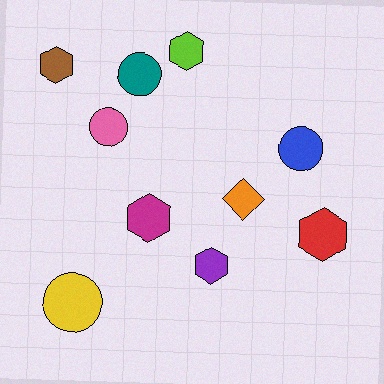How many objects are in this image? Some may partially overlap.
There are 10 objects.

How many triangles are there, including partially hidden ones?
There are no triangles.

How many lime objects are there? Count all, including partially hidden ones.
There is 1 lime object.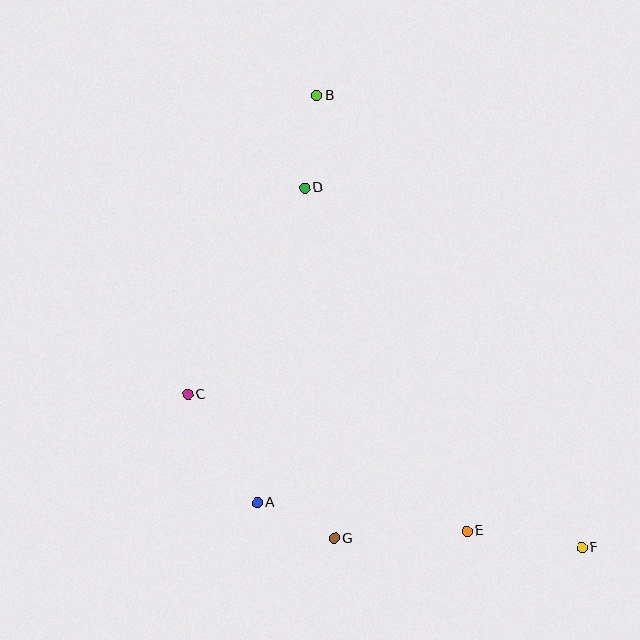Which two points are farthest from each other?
Points B and F are farthest from each other.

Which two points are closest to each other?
Points A and G are closest to each other.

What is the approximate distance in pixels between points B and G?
The distance between B and G is approximately 443 pixels.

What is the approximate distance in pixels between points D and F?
The distance between D and F is approximately 454 pixels.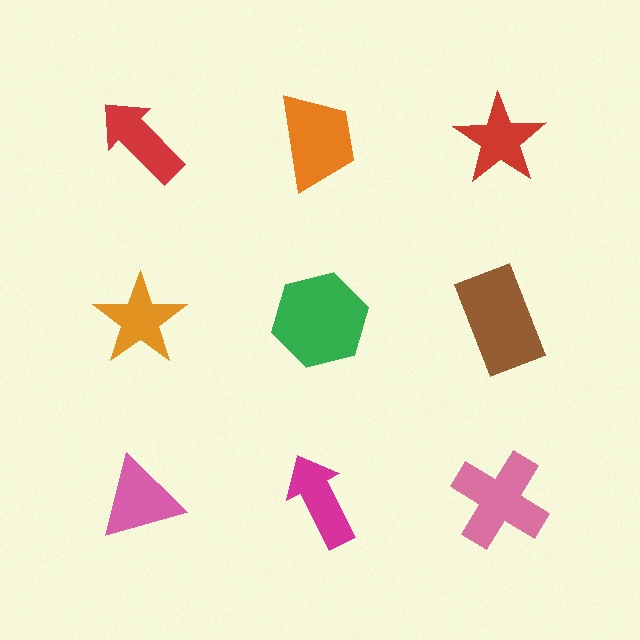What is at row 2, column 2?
A green hexagon.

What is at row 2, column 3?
A brown rectangle.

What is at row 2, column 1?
An orange star.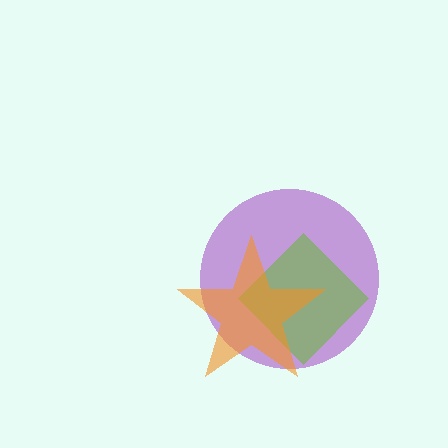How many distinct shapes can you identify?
There are 3 distinct shapes: a purple circle, a lime diamond, an orange star.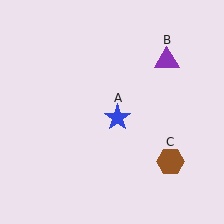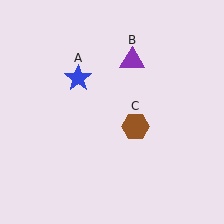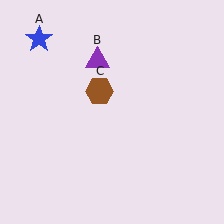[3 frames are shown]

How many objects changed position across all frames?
3 objects changed position: blue star (object A), purple triangle (object B), brown hexagon (object C).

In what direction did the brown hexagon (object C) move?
The brown hexagon (object C) moved up and to the left.